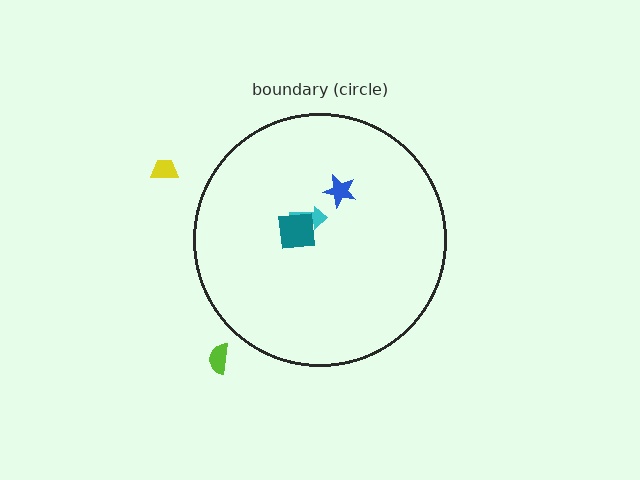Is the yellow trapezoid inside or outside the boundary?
Outside.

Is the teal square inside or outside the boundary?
Inside.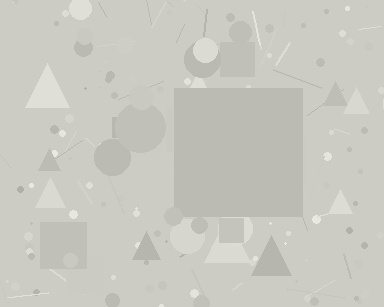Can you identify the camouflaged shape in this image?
The camouflaged shape is a square.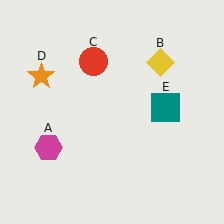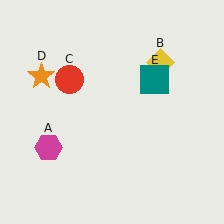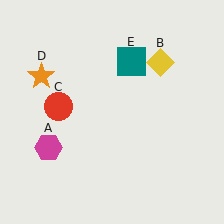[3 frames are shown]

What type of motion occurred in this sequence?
The red circle (object C), teal square (object E) rotated counterclockwise around the center of the scene.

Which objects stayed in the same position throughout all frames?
Magenta hexagon (object A) and yellow diamond (object B) and orange star (object D) remained stationary.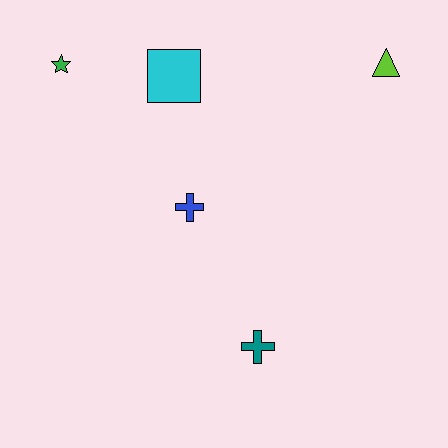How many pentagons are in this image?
There are no pentagons.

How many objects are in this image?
There are 5 objects.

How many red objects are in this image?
There are no red objects.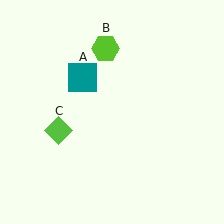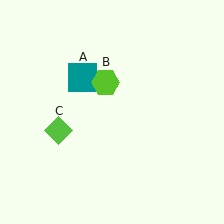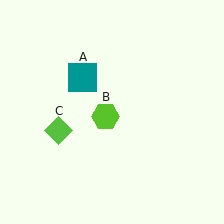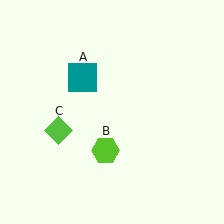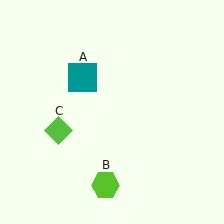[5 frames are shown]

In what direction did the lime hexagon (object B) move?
The lime hexagon (object B) moved down.